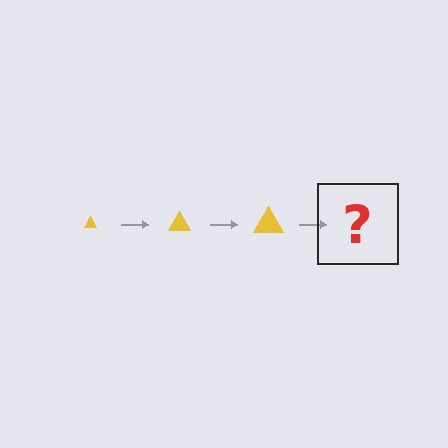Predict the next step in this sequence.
The next step is a yellow triangle, larger than the previous one.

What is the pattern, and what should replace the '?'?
The pattern is that the triangle gets progressively larger each step. The '?' should be a yellow triangle, larger than the previous one.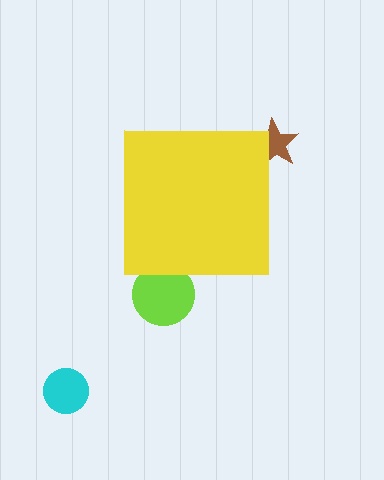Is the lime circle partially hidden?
Yes, the lime circle is partially hidden behind the yellow square.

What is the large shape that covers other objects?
A yellow square.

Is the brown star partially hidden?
Yes, the brown star is partially hidden behind the yellow square.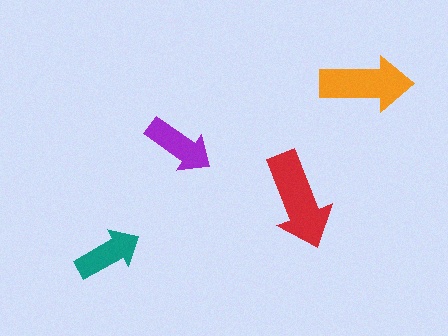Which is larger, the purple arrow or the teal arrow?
The purple one.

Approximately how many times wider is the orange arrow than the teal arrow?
About 1.5 times wider.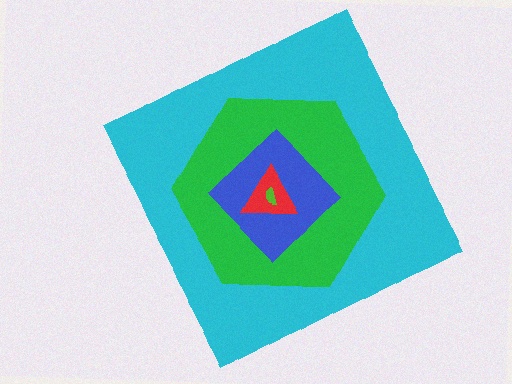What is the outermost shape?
The cyan square.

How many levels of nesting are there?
5.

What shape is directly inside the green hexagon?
The blue diamond.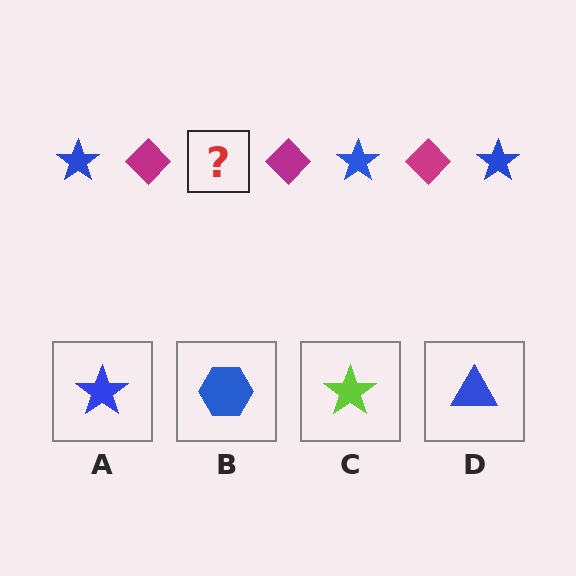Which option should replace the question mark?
Option A.